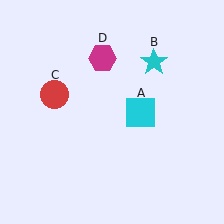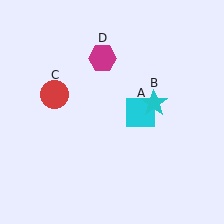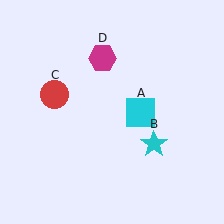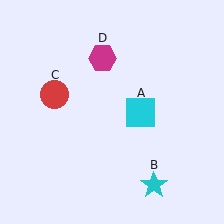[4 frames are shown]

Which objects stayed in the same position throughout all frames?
Cyan square (object A) and red circle (object C) and magenta hexagon (object D) remained stationary.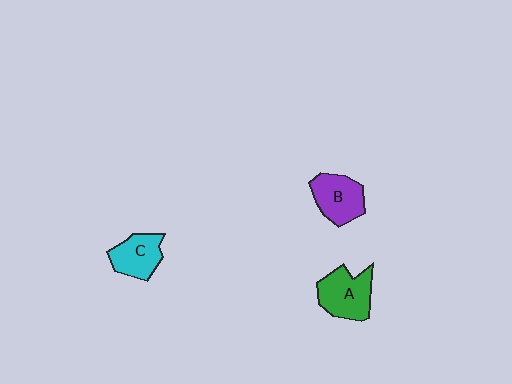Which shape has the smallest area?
Shape C (cyan).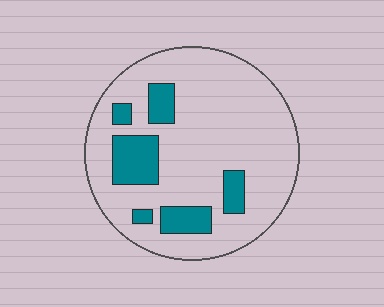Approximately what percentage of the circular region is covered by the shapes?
Approximately 20%.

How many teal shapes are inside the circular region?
6.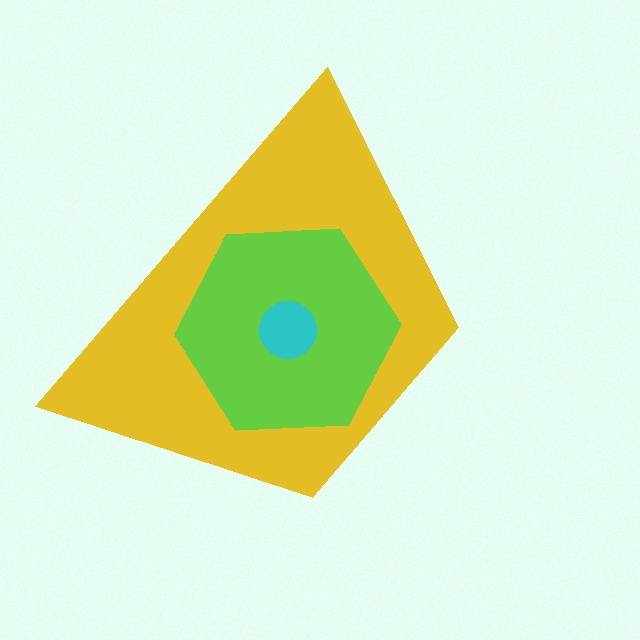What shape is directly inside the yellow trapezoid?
The lime hexagon.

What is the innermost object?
The cyan circle.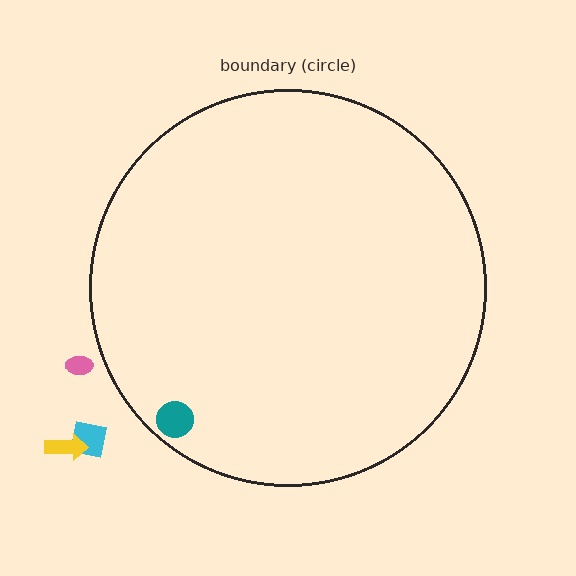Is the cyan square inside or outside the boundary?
Outside.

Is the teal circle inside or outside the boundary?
Inside.